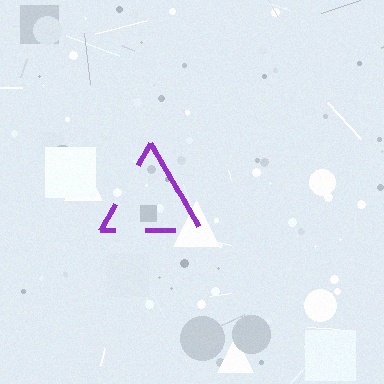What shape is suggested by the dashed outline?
The dashed outline suggests a triangle.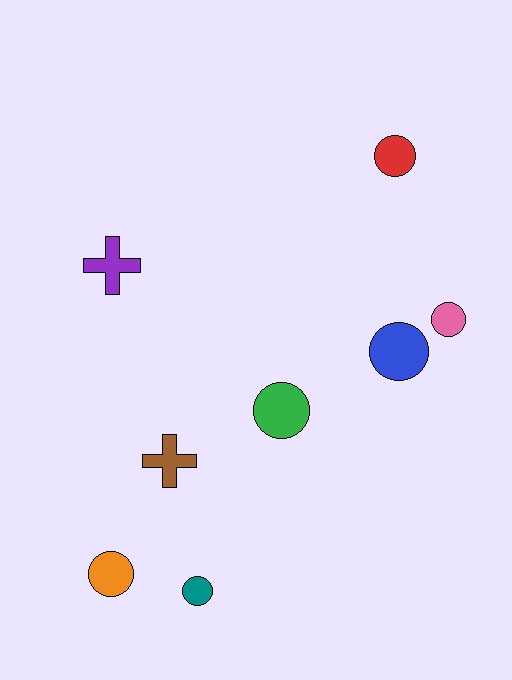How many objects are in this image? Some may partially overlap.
There are 8 objects.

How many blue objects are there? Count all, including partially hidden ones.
There is 1 blue object.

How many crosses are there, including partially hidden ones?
There are 2 crosses.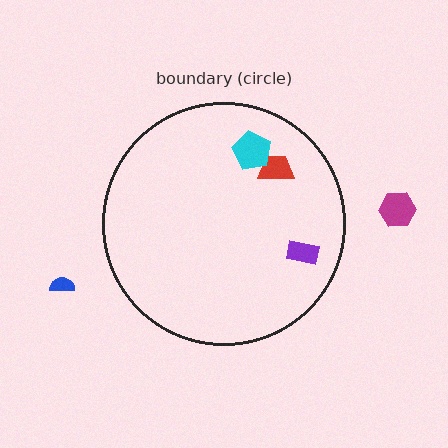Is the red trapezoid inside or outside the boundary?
Inside.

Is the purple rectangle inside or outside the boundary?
Inside.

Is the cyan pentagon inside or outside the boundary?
Inside.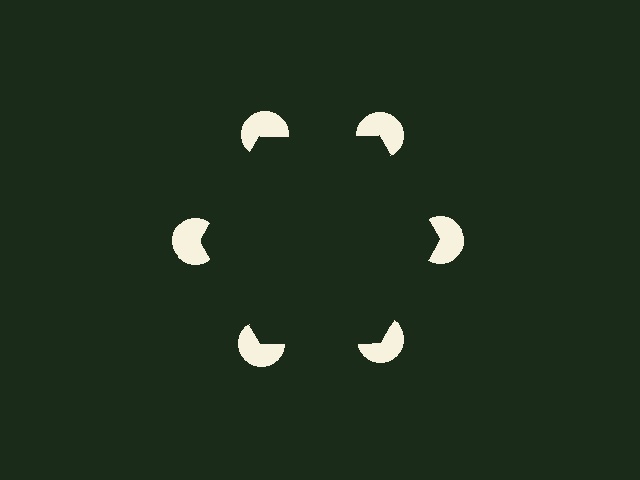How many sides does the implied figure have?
6 sides.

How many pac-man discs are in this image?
There are 6 — one at each vertex of the illusory hexagon.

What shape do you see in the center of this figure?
An illusory hexagon — its edges are inferred from the aligned wedge cuts in the pac-man discs, not physically drawn.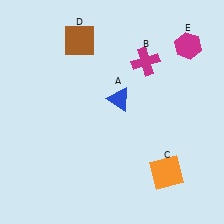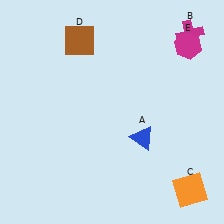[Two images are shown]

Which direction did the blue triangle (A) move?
The blue triangle (A) moved down.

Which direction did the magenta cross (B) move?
The magenta cross (B) moved right.